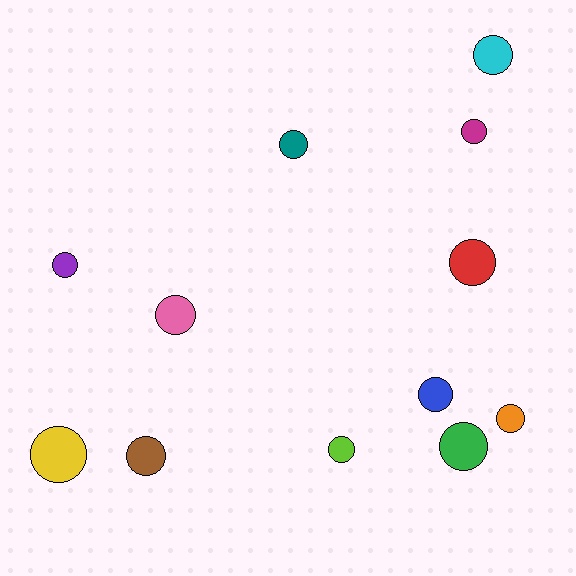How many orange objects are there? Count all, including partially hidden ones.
There is 1 orange object.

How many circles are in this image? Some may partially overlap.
There are 12 circles.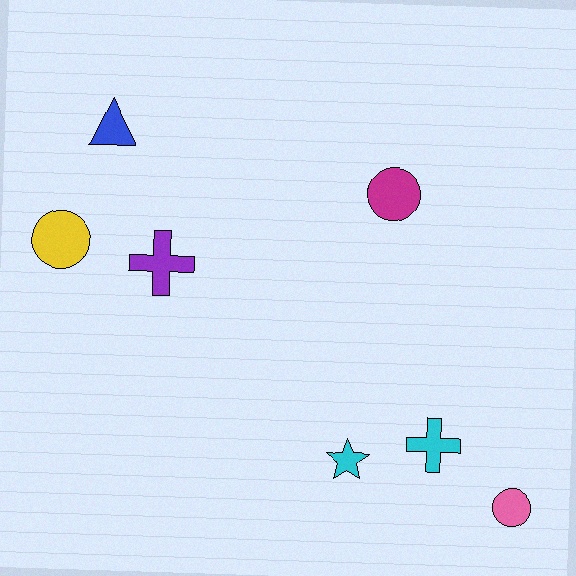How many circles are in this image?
There are 3 circles.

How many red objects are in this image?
There are no red objects.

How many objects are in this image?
There are 7 objects.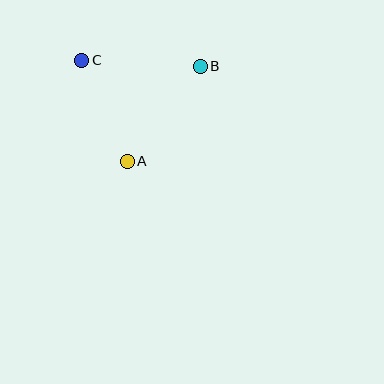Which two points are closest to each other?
Points A and C are closest to each other.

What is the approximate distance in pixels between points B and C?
The distance between B and C is approximately 118 pixels.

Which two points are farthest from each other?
Points A and B are farthest from each other.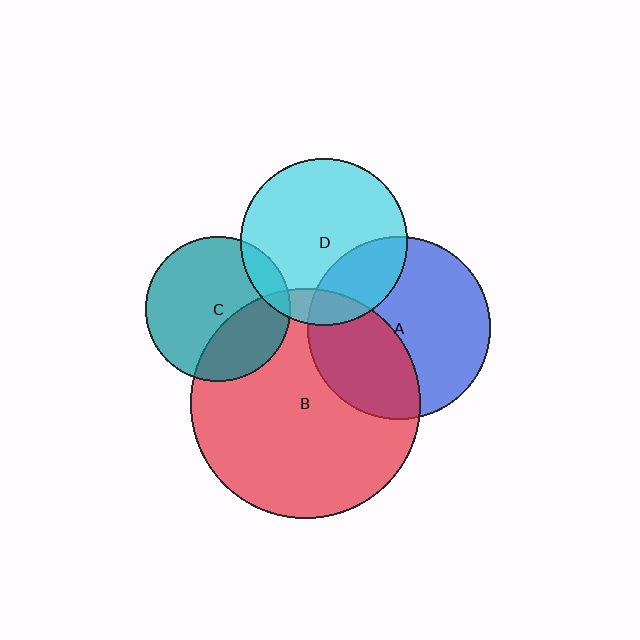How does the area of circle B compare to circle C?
Approximately 2.5 times.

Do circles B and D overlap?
Yes.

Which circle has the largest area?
Circle B (red).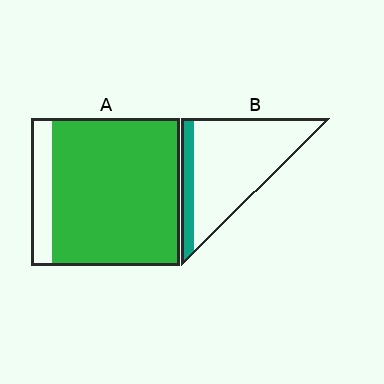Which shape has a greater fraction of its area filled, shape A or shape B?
Shape A.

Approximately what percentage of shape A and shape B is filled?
A is approximately 85% and B is approximately 15%.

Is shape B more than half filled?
No.